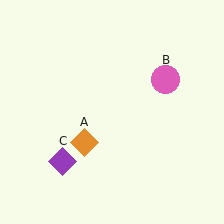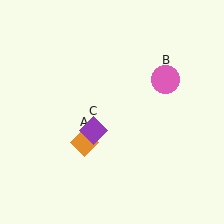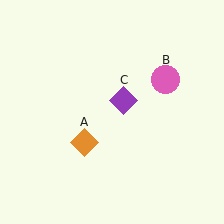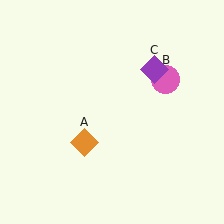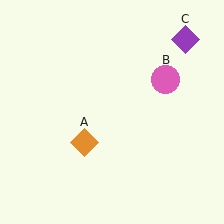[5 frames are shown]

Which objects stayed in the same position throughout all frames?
Orange diamond (object A) and pink circle (object B) remained stationary.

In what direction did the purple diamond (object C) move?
The purple diamond (object C) moved up and to the right.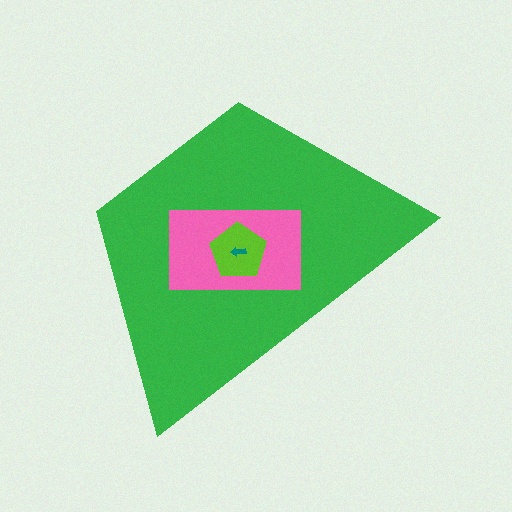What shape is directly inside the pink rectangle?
The lime pentagon.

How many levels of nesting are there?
4.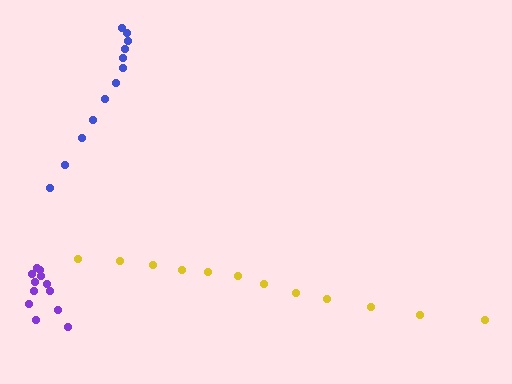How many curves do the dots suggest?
There are 3 distinct paths.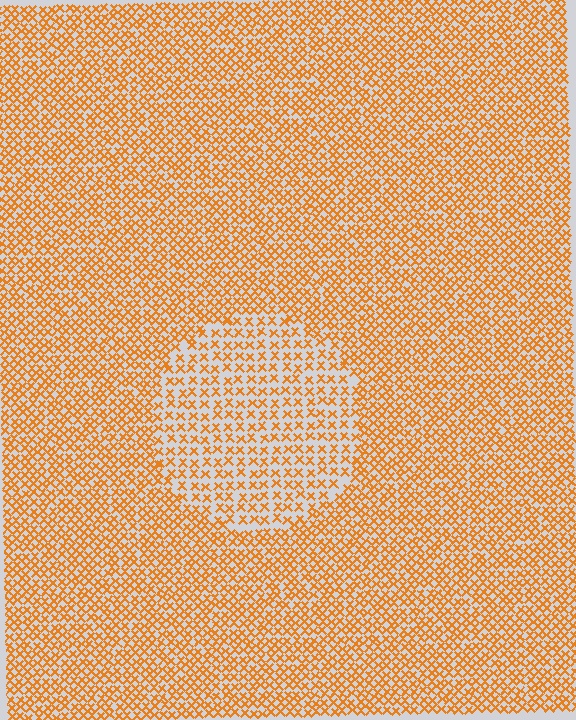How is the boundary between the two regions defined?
The boundary is defined by a change in element density (approximately 1.7x ratio). All elements are the same color, size, and shape.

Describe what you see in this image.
The image contains small orange elements arranged at two different densities. A circle-shaped region is visible where the elements are less densely packed than the surrounding area.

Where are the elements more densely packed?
The elements are more densely packed outside the circle boundary.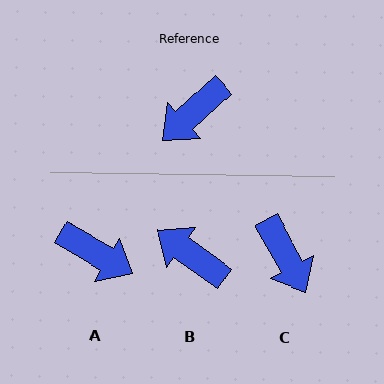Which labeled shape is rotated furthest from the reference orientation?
A, about 107 degrees away.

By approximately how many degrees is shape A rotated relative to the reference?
Approximately 107 degrees counter-clockwise.